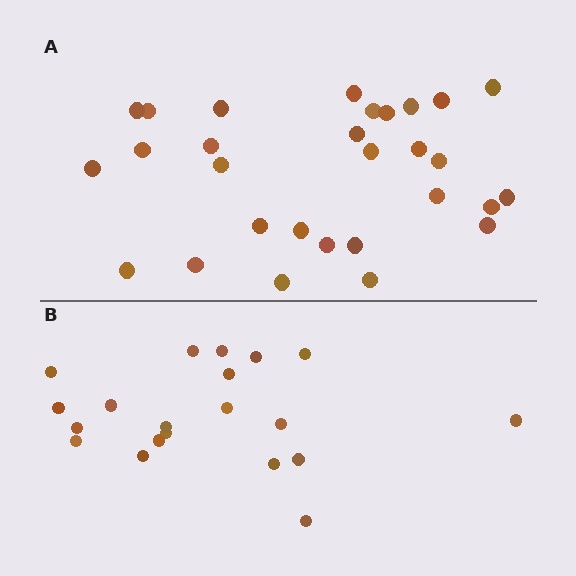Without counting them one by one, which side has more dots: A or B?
Region A (the top region) has more dots.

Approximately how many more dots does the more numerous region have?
Region A has roughly 8 or so more dots than region B.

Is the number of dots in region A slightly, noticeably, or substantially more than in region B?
Region A has substantially more. The ratio is roughly 1.4 to 1.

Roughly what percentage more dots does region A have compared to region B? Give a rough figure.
About 45% more.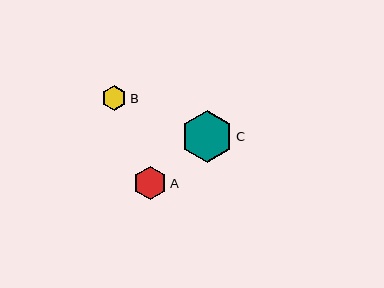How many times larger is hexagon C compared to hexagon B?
Hexagon C is approximately 2.1 times the size of hexagon B.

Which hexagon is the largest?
Hexagon C is the largest with a size of approximately 52 pixels.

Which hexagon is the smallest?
Hexagon B is the smallest with a size of approximately 25 pixels.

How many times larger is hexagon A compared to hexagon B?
Hexagon A is approximately 1.3 times the size of hexagon B.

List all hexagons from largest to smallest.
From largest to smallest: C, A, B.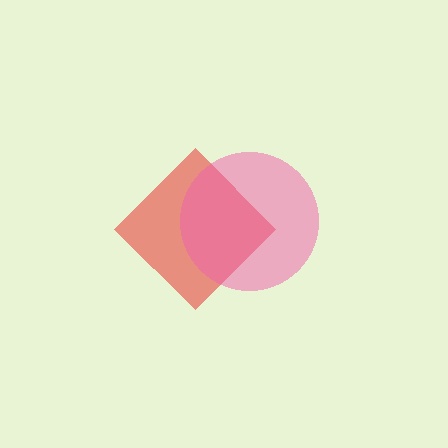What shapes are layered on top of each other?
The layered shapes are: a red diamond, a pink circle.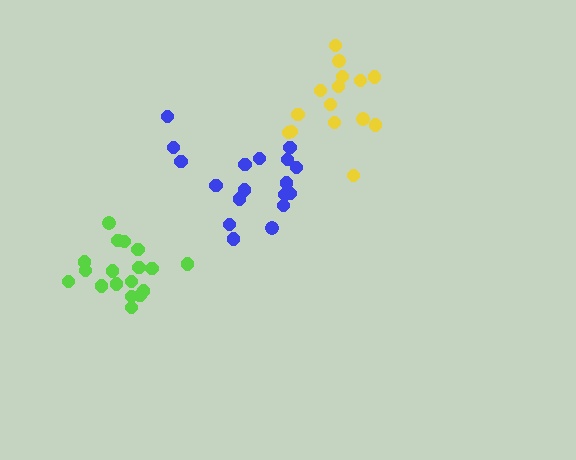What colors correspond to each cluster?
The clusters are colored: blue, lime, yellow.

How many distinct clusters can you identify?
There are 3 distinct clusters.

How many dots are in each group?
Group 1: 18 dots, Group 2: 18 dots, Group 3: 15 dots (51 total).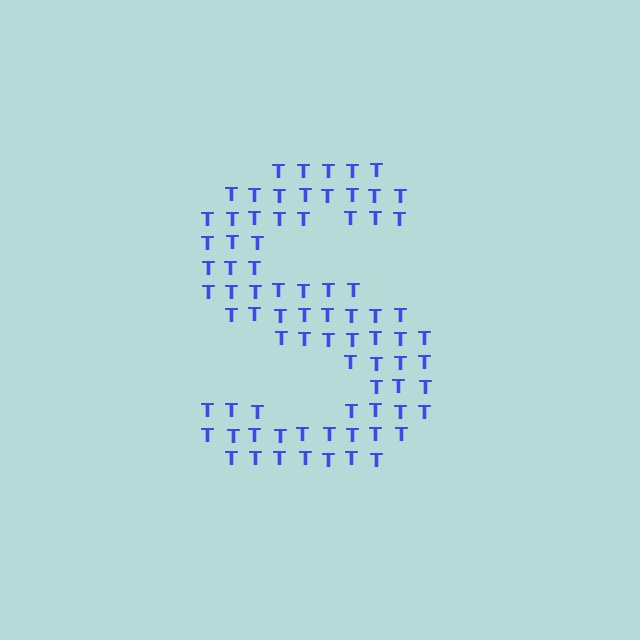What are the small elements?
The small elements are letter T's.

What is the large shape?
The large shape is the letter S.